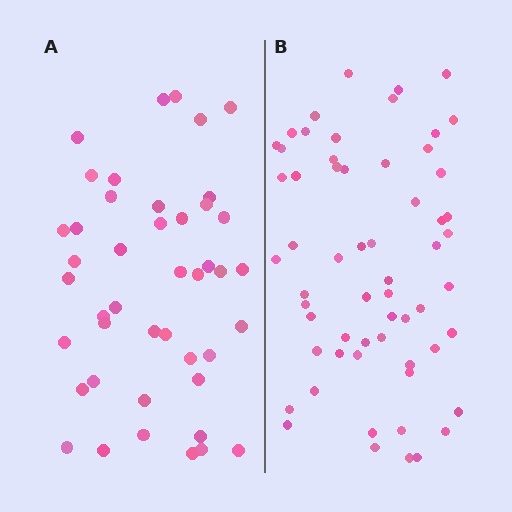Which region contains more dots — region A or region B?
Region B (the right region) has more dots.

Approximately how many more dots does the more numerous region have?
Region B has approximately 15 more dots than region A.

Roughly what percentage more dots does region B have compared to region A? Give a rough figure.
About 35% more.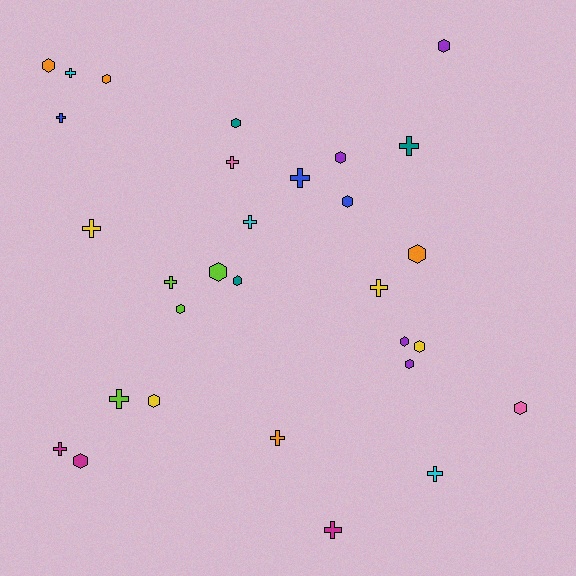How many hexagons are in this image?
There are 16 hexagons.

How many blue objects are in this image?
There are 3 blue objects.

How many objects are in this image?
There are 30 objects.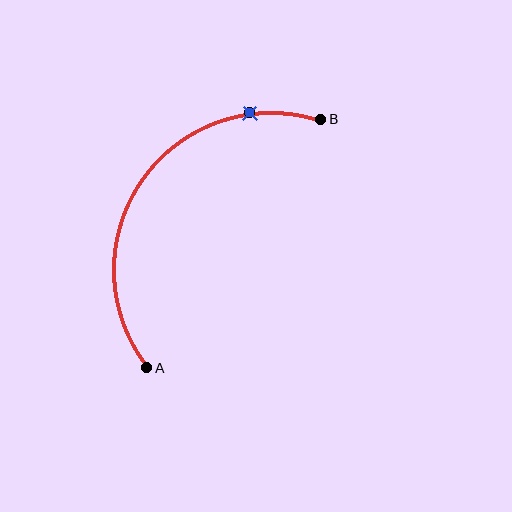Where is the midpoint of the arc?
The arc midpoint is the point on the curve farthest from the straight line joining A and B. It sits above and to the left of that line.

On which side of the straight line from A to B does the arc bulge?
The arc bulges above and to the left of the straight line connecting A and B.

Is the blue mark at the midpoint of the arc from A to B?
No. The blue mark lies on the arc but is closer to endpoint B. The arc midpoint would be at the point on the curve equidistant along the arc from both A and B.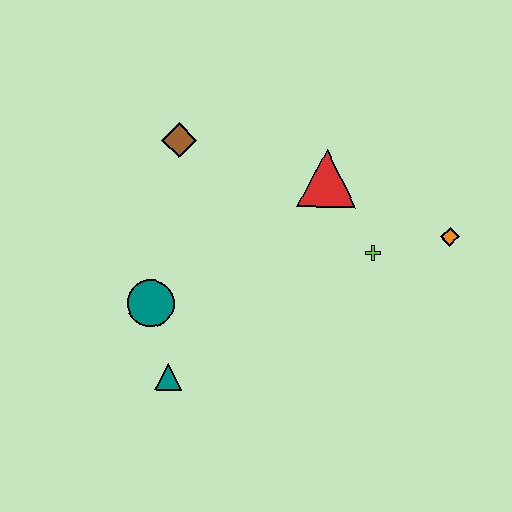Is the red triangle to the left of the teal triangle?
No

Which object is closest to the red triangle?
The lime cross is closest to the red triangle.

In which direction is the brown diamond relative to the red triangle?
The brown diamond is to the left of the red triangle.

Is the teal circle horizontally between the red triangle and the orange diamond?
No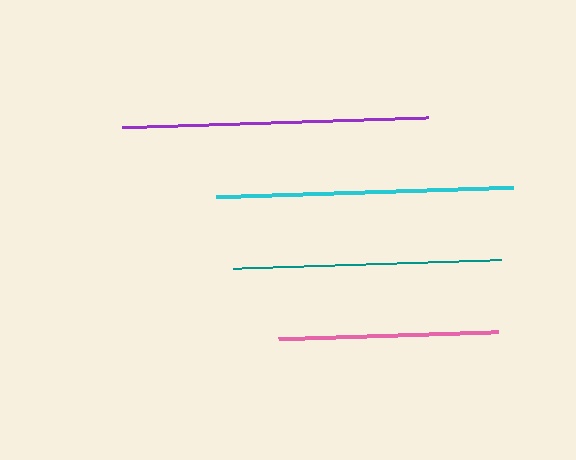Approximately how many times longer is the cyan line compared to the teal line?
The cyan line is approximately 1.1 times the length of the teal line.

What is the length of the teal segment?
The teal segment is approximately 268 pixels long.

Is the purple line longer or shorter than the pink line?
The purple line is longer than the pink line.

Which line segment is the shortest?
The pink line is the shortest at approximately 220 pixels.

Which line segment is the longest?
The purple line is the longest at approximately 307 pixels.